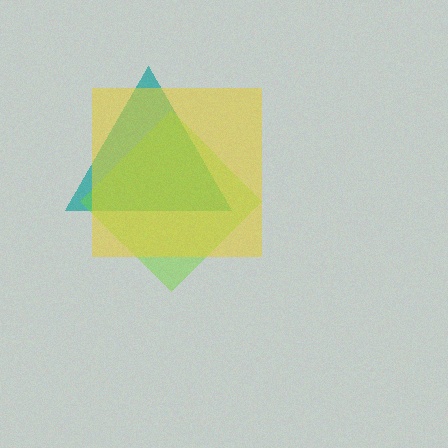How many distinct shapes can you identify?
There are 3 distinct shapes: a teal triangle, a lime diamond, a yellow square.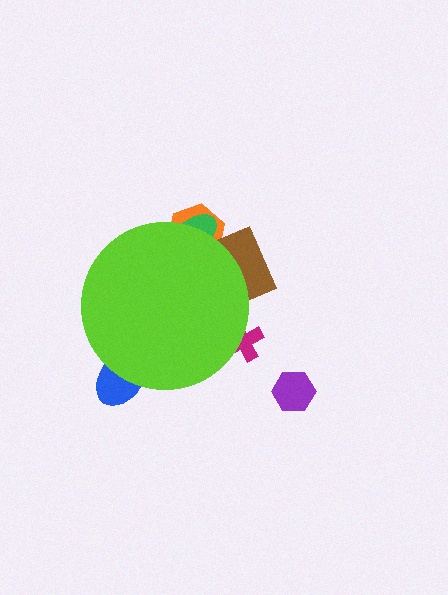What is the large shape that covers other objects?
A lime circle.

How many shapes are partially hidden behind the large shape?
5 shapes are partially hidden.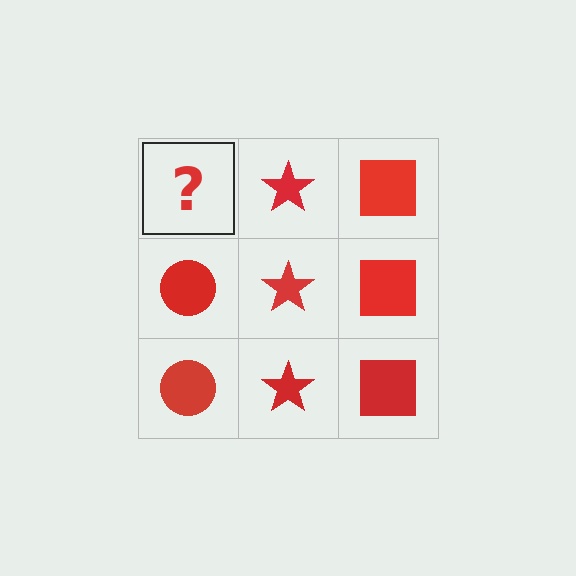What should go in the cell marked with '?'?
The missing cell should contain a red circle.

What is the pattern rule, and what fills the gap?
The rule is that each column has a consistent shape. The gap should be filled with a red circle.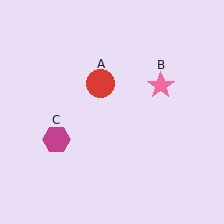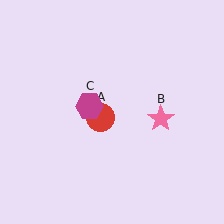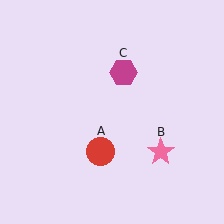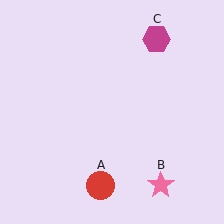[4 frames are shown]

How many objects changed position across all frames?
3 objects changed position: red circle (object A), pink star (object B), magenta hexagon (object C).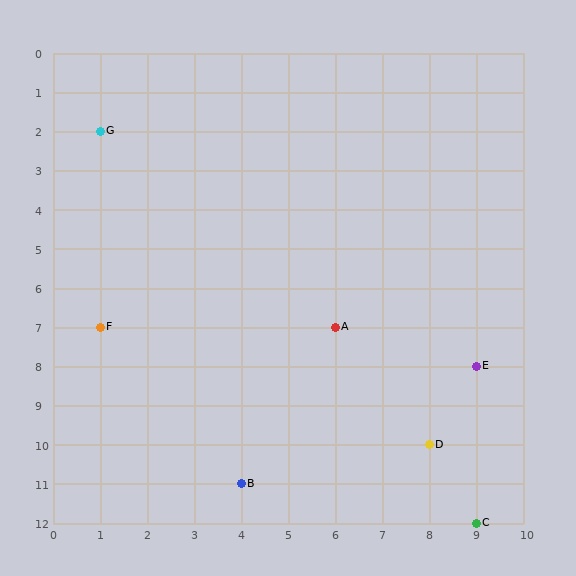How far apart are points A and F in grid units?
Points A and F are 5 columns apart.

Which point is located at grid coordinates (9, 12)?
Point C is at (9, 12).